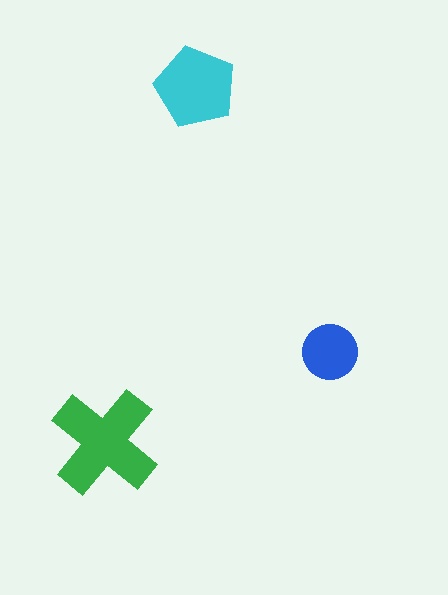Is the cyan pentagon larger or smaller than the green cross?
Smaller.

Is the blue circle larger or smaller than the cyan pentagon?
Smaller.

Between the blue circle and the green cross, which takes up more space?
The green cross.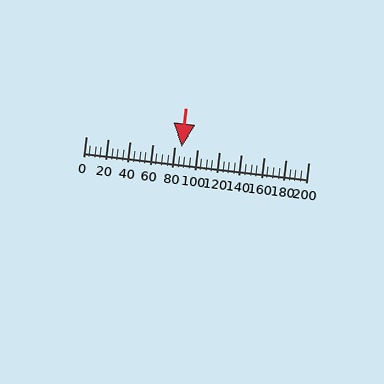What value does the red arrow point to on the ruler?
The red arrow points to approximately 86.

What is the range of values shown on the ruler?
The ruler shows values from 0 to 200.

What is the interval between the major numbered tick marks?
The major tick marks are spaced 20 units apart.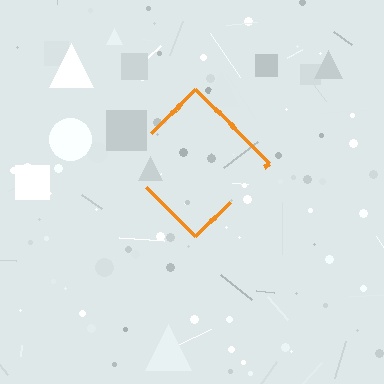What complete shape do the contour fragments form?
The contour fragments form a diamond.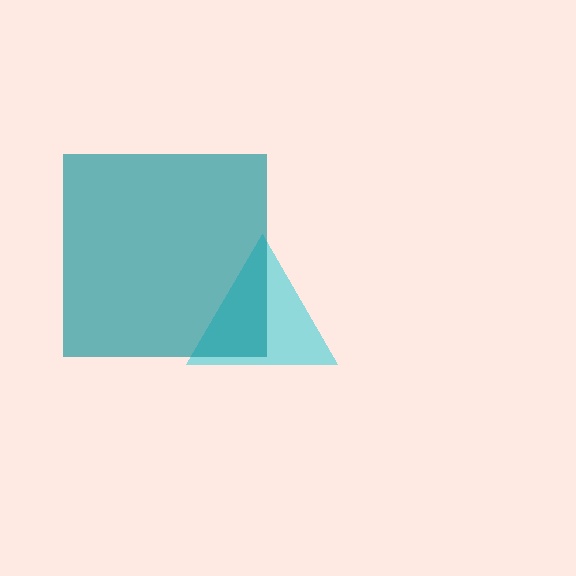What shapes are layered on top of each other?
The layered shapes are: a cyan triangle, a teal square.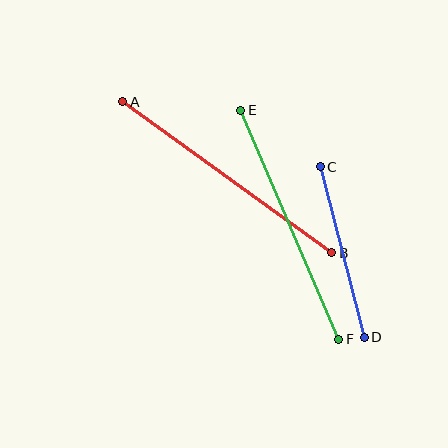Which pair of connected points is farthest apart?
Points A and B are farthest apart.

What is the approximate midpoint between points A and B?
The midpoint is at approximately (227, 177) pixels.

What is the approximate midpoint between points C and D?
The midpoint is at approximately (342, 252) pixels.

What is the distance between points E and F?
The distance is approximately 249 pixels.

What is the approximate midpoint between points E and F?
The midpoint is at approximately (290, 225) pixels.